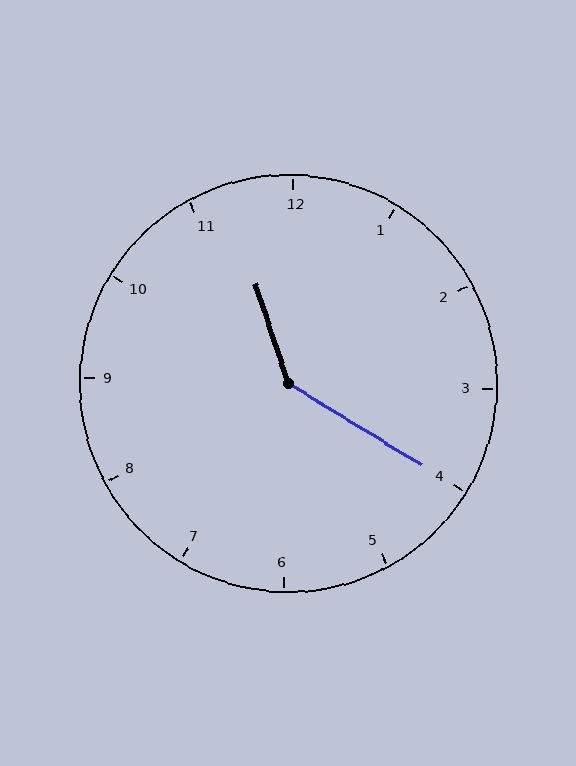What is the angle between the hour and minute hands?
Approximately 140 degrees.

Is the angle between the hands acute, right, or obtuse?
It is obtuse.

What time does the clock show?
11:20.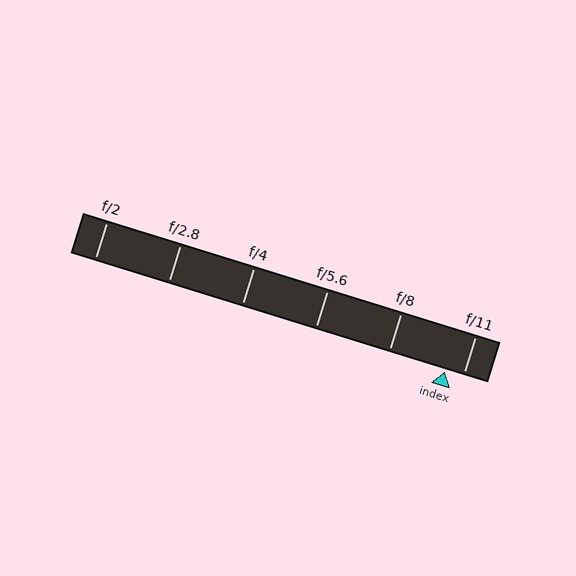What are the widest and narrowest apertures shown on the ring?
The widest aperture shown is f/2 and the narrowest is f/11.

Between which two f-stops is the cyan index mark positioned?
The index mark is between f/8 and f/11.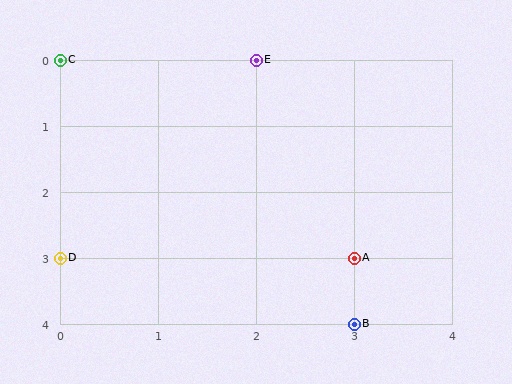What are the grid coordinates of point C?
Point C is at grid coordinates (0, 0).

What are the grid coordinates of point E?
Point E is at grid coordinates (2, 0).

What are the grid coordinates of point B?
Point B is at grid coordinates (3, 4).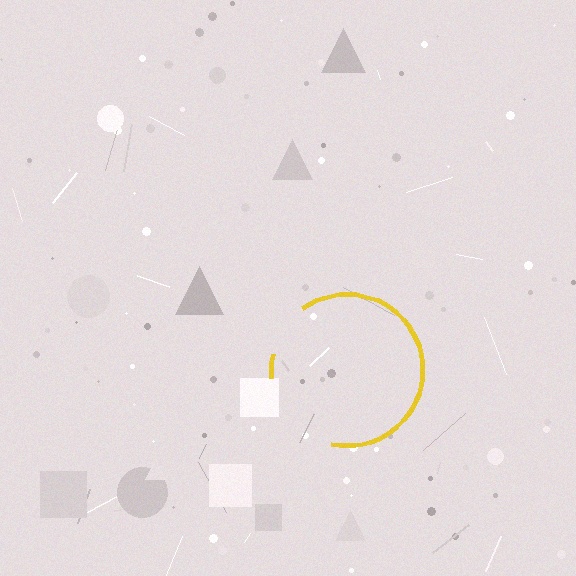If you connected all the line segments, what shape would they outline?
They would outline a circle.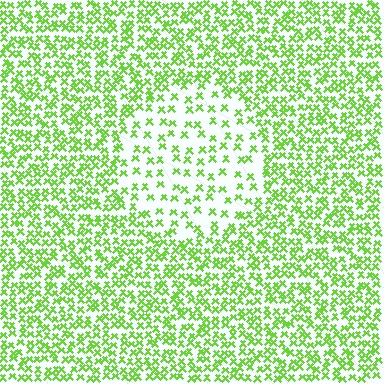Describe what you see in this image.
The image contains small lime elements arranged at two different densities. A circle-shaped region is visible where the elements are less densely packed than the surrounding area.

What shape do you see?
I see a circle.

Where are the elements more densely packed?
The elements are more densely packed outside the circle boundary.